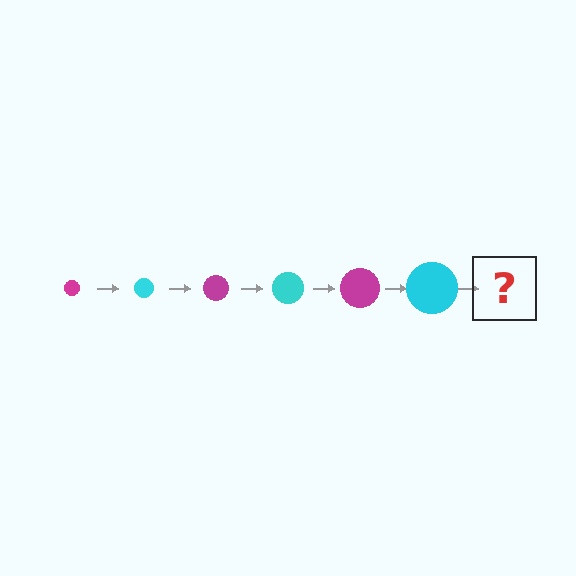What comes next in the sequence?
The next element should be a magenta circle, larger than the previous one.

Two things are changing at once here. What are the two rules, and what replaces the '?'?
The two rules are that the circle grows larger each step and the color cycles through magenta and cyan. The '?' should be a magenta circle, larger than the previous one.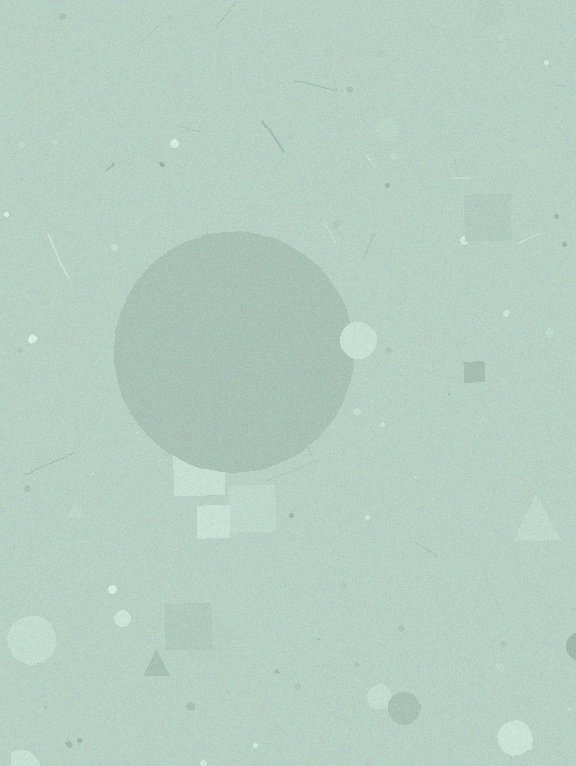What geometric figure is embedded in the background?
A circle is embedded in the background.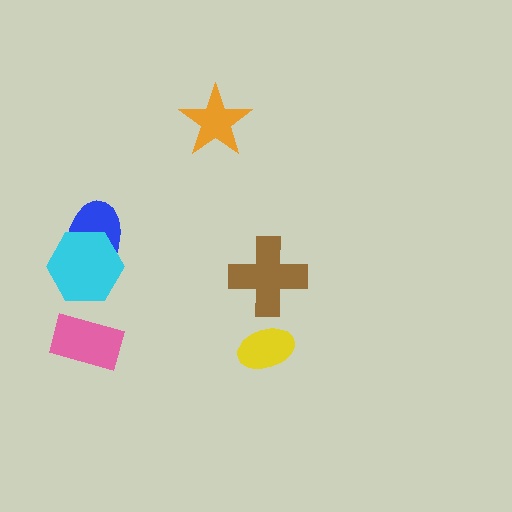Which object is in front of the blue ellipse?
The cyan hexagon is in front of the blue ellipse.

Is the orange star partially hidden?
No, no other shape covers it.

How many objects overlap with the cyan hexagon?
1 object overlaps with the cyan hexagon.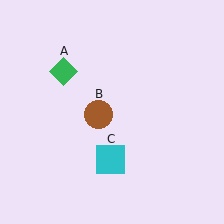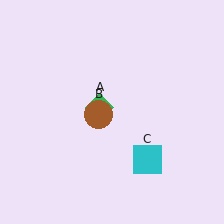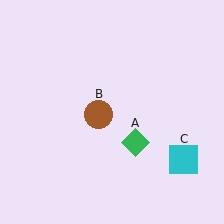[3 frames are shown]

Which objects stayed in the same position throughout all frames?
Brown circle (object B) remained stationary.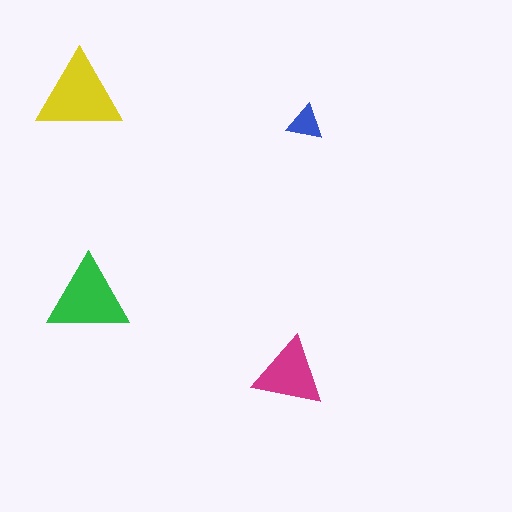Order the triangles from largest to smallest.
the yellow one, the green one, the magenta one, the blue one.